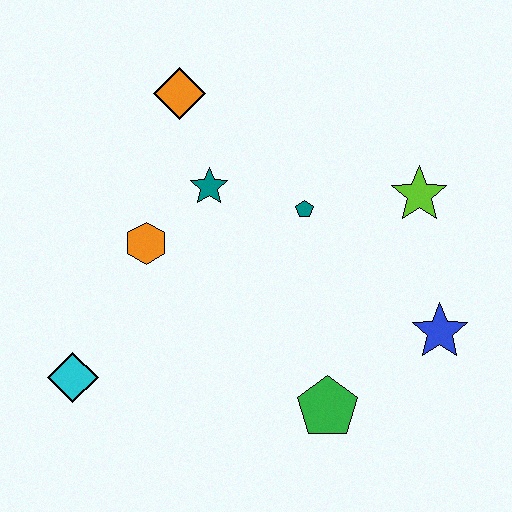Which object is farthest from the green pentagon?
The orange diamond is farthest from the green pentagon.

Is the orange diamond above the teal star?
Yes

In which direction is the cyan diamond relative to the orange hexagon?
The cyan diamond is below the orange hexagon.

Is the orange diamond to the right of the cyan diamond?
Yes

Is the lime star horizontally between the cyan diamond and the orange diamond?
No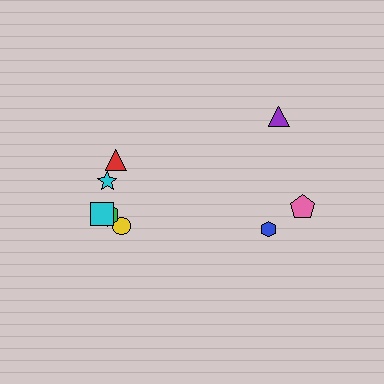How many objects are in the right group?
There are 3 objects.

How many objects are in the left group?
There are 5 objects.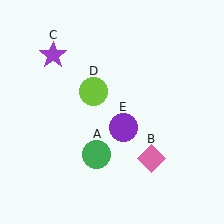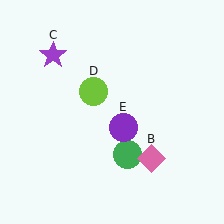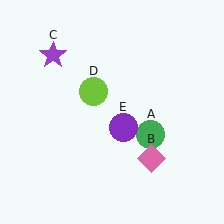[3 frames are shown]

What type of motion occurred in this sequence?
The green circle (object A) rotated counterclockwise around the center of the scene.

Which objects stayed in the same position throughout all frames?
Pink diamond (object B) and purple star (object C) and lime circle (object D) and purple circle (object E) remained stationary.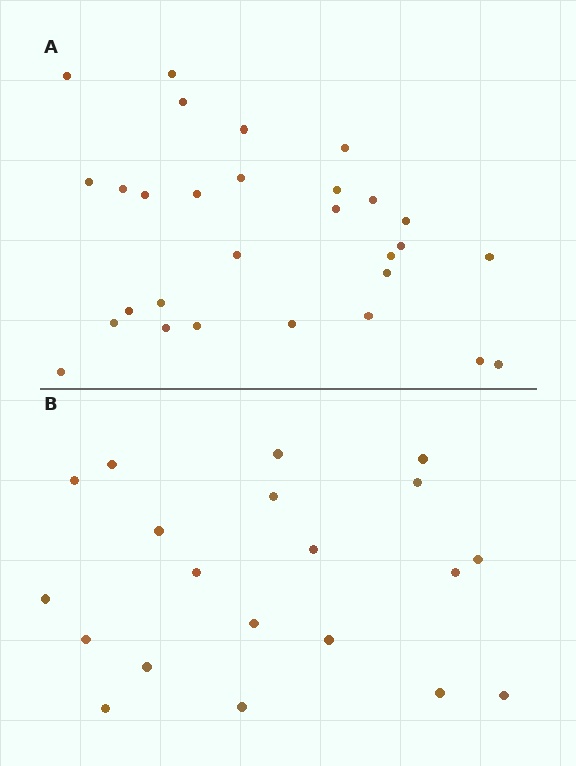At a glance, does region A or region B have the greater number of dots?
Region A (the top region) has more dots.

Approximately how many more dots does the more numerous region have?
Region A has roughly 8 or so more dots than region B.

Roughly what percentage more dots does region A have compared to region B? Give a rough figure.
About 45% more.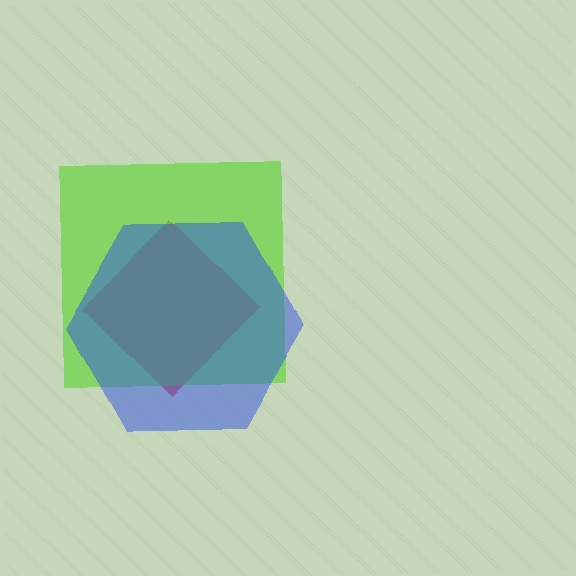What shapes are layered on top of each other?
The layered shapes are: a red diamond, a lime square, a blue hexagon.